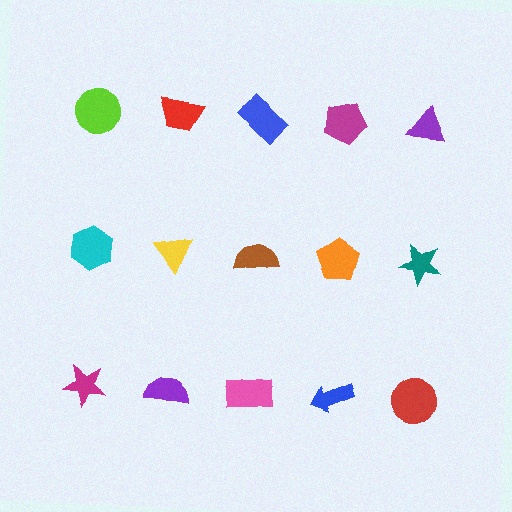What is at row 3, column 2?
A purple semicircle.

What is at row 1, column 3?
A blue rectangle.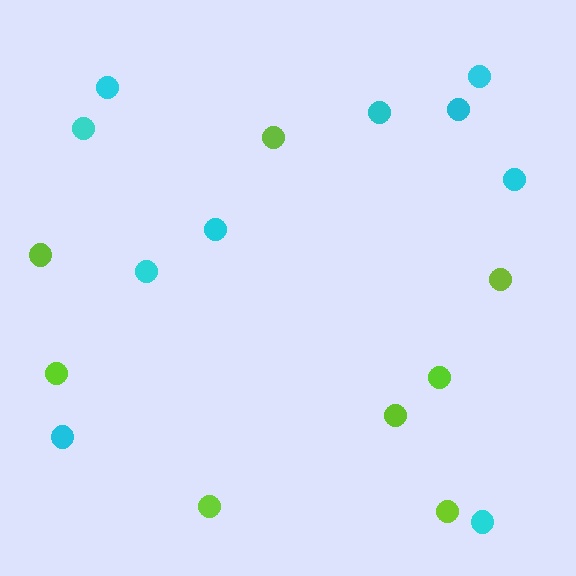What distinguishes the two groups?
There are 2 groups: one group of lime circles (8) and one group of cyan circles (10).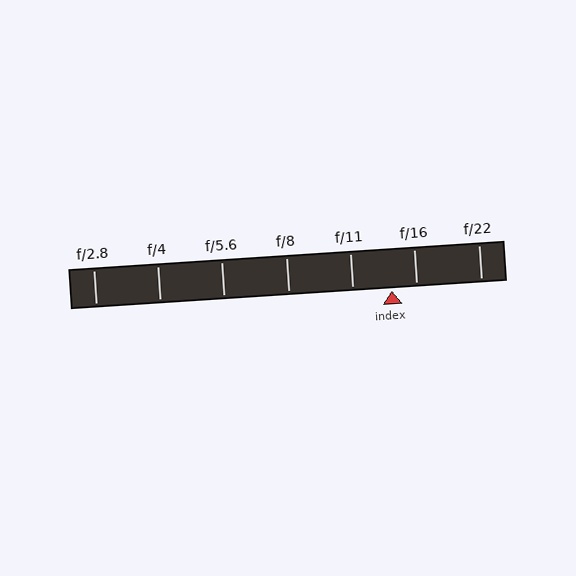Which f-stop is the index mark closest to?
The index mark is closest to f/16.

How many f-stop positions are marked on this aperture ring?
There are 7 f-stop positions marked.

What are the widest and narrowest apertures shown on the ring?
The widest aperture shown is f/2.8 and the narrowest is f/22.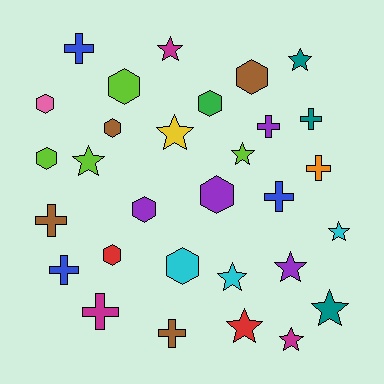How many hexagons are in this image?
There are 10 hexagons.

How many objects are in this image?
There are 30 objects.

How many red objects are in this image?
There are 2 red objects.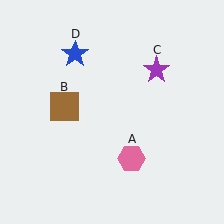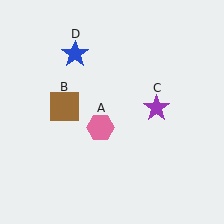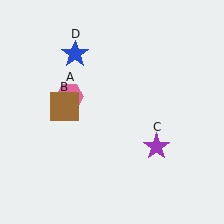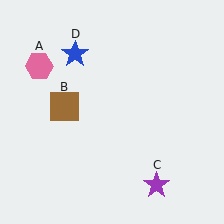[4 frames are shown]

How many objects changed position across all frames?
2 objects changed position: pink hexagon (object A), purple star (object C).